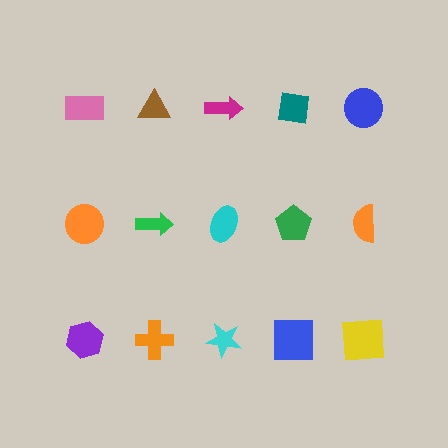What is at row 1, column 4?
A teal square.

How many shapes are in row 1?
5 shapes.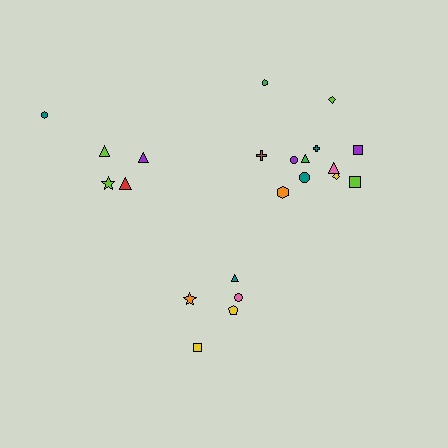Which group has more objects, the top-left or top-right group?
The top-right group.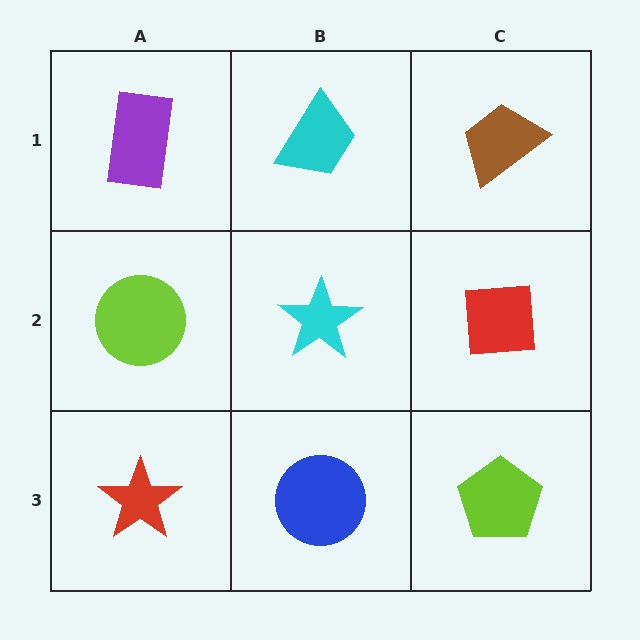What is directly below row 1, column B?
A cyan star.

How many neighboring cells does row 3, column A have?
2.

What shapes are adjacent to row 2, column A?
A purple rectangle (row 1, column A), a red star (row 3, column A), a cyan star (row 2, column B).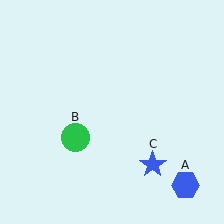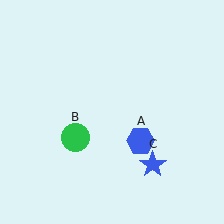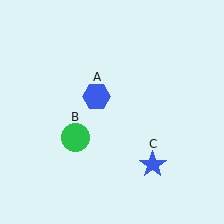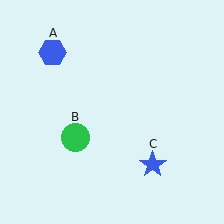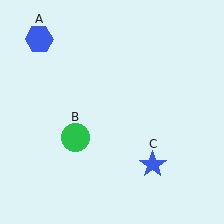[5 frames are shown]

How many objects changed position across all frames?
1 object changed position: blue hexagon (object A).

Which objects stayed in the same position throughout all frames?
Green circle (object B) and blue star (object C) remained stationary.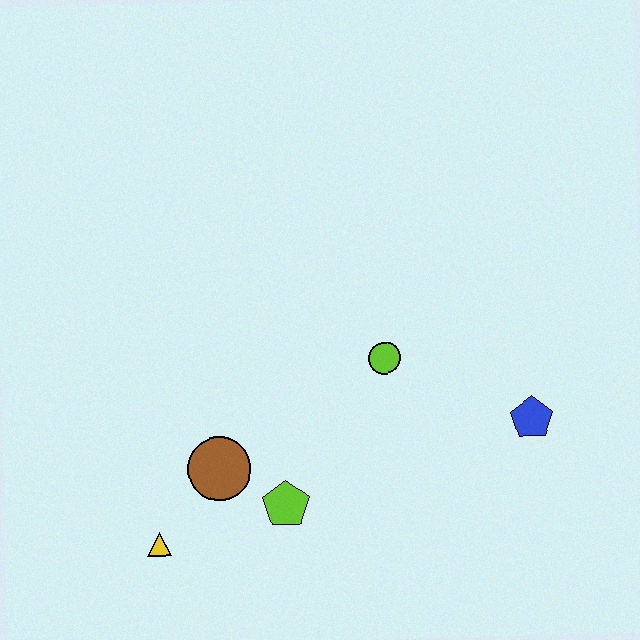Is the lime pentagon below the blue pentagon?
Yes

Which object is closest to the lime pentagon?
The brown circle is closest to the lime pentagon.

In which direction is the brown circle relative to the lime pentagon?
The brown circle is to the left of the lime pentagon.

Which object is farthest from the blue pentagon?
The yellow triangle is farthest from the blue pentagon.